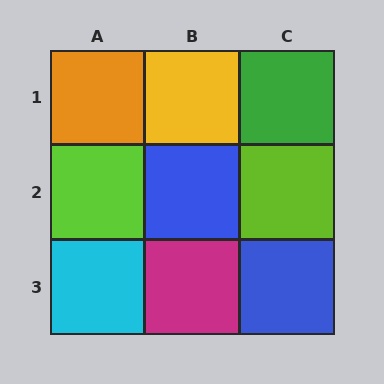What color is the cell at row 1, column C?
Green.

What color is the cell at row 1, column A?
Orange.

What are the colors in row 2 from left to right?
Lime, blue, lime.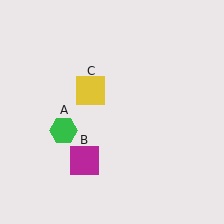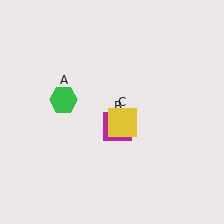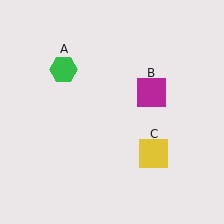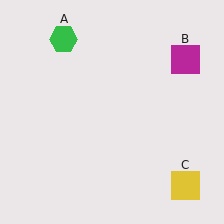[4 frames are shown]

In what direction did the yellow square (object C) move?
The yellow square (object C) moved down and to the right.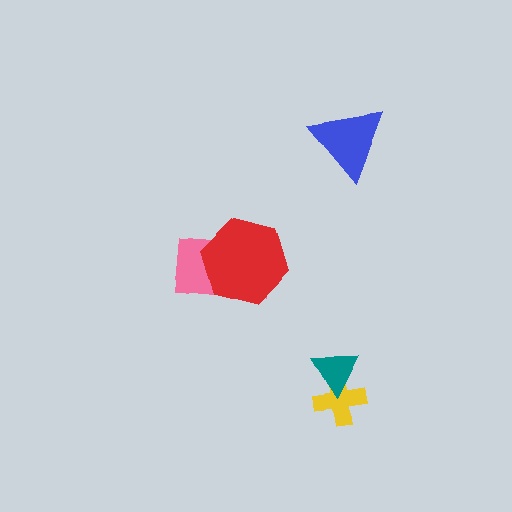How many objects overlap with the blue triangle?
0 objects overlap with the blue triangle.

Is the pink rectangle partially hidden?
Yes, it is partially covered by another shape.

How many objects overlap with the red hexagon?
1 object overlaps with the red hexagon.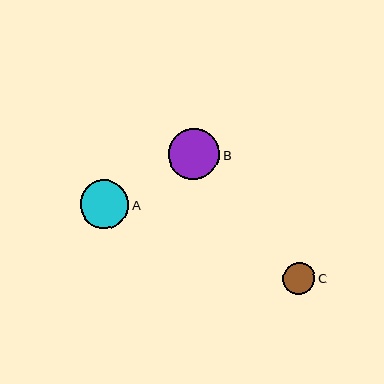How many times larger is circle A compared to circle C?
Circle A is approximately 1.5 times the size of circle C.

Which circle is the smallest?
Circle C is the smallest with a size of approximately 32 pixels.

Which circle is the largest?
Circle B is the largest with a size of approximately 51 pixels.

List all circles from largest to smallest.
From largest to smallest: B, A, C.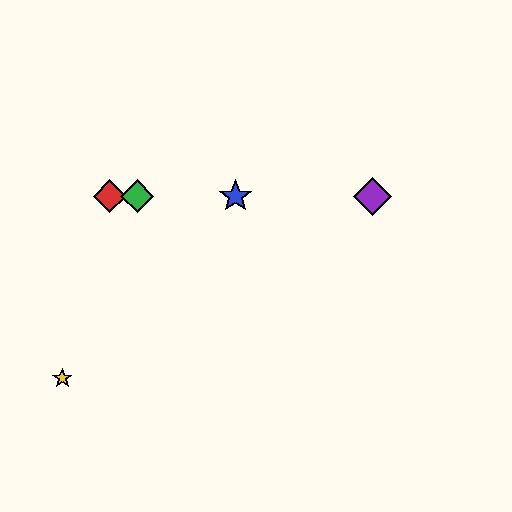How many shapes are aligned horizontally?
4 shapes (the red diamond, the blue star, the green diamond, the purple diamond) are aligned horizontally.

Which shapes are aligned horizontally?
The red diamond, the blue star, the green diamond, the purple diamond are aligned horizontally.